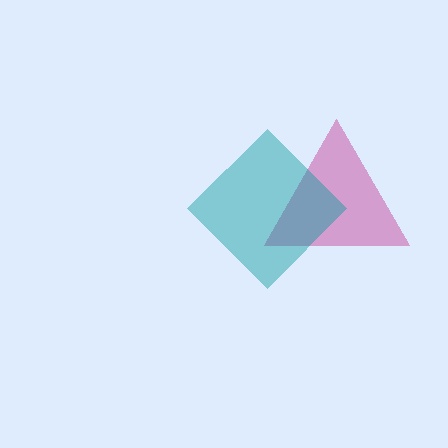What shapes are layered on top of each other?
The layered shapes are: a magenta triangle, a teal diamond.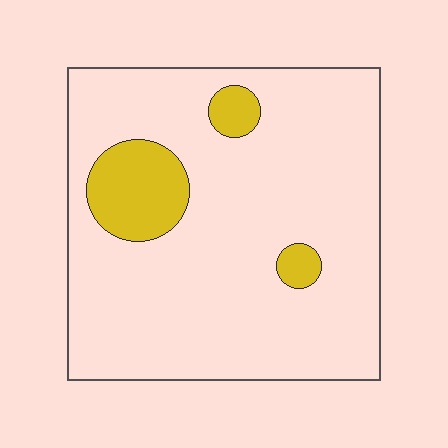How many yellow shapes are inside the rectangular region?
3.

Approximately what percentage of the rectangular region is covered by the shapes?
Approximately 10%.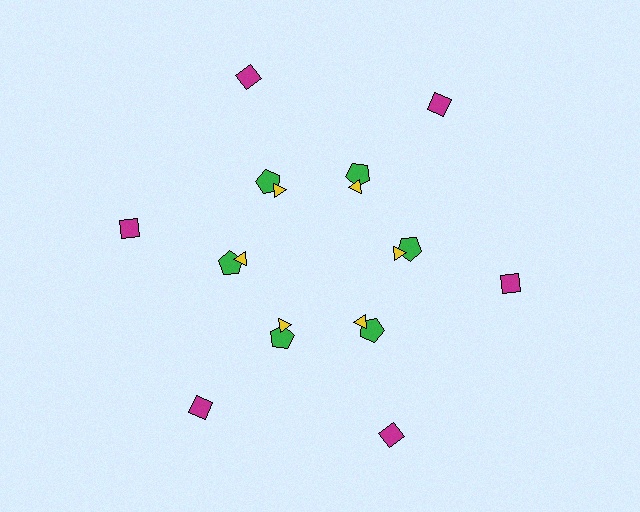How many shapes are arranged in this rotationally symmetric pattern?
There are 18 shapes, arranged in 6 groups of 3.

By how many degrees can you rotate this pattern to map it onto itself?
The pattern maps onto itself every 60 degrees of rotation.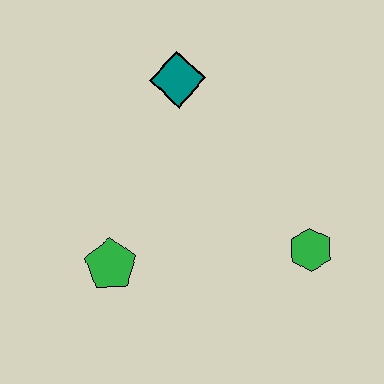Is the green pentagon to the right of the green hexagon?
No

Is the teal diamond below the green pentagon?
No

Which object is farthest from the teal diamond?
The green hexagon is farthest from the teal diamond.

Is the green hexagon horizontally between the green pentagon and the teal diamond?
No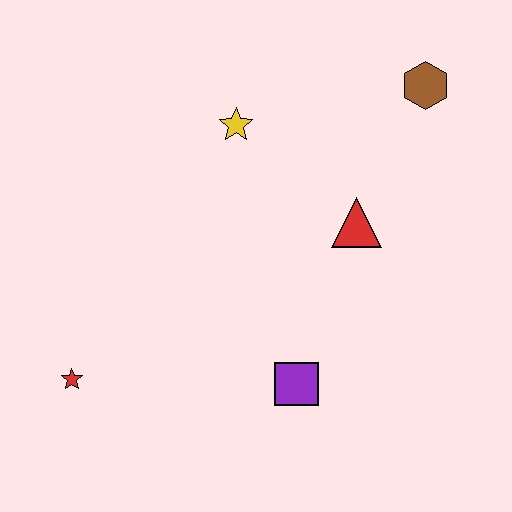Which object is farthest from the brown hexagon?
The red star is farthest from the brown hexagon.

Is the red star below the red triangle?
Yes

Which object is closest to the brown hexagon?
The red triangle is closest to the brown hexagon.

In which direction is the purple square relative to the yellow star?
The purple square is below the yellow star.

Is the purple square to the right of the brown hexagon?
No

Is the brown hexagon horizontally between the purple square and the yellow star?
No